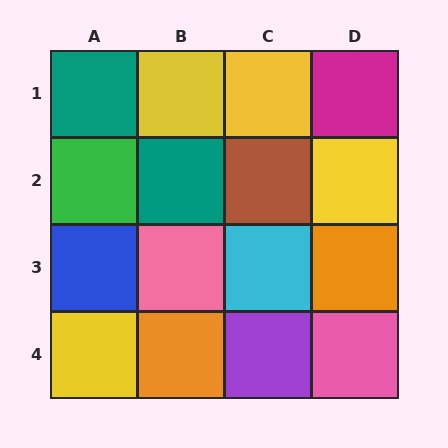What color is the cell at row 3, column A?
Blue.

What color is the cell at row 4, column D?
Pink.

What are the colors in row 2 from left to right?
Green, teal, brown, yellow.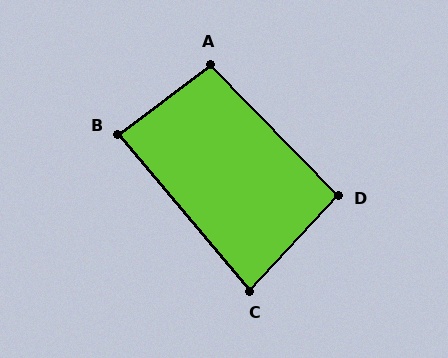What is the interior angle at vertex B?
Approximately 87 degrees (approximately right).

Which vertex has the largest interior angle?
A, at approximately 97 degrees.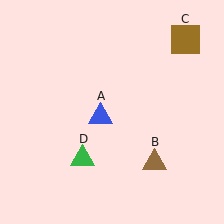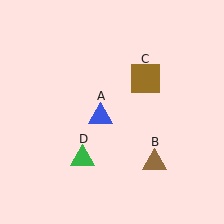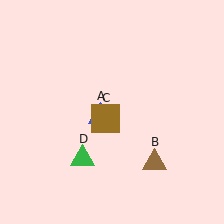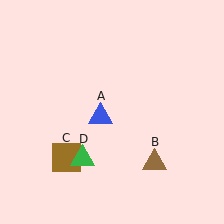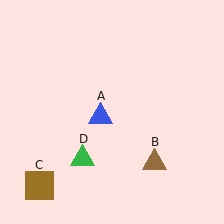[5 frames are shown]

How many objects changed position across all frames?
1 object changed position: brown square (object C).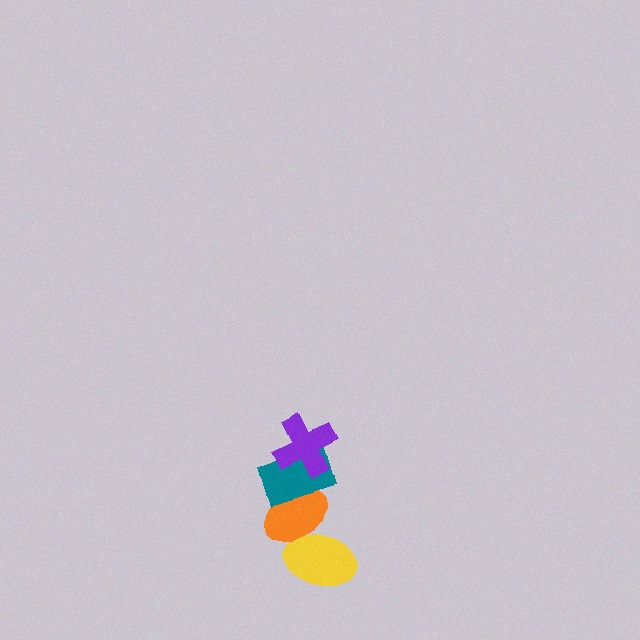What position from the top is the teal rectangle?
The teal rectangle is 2nd from the top.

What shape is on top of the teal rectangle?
The purple cross is on top of the teal rectangle.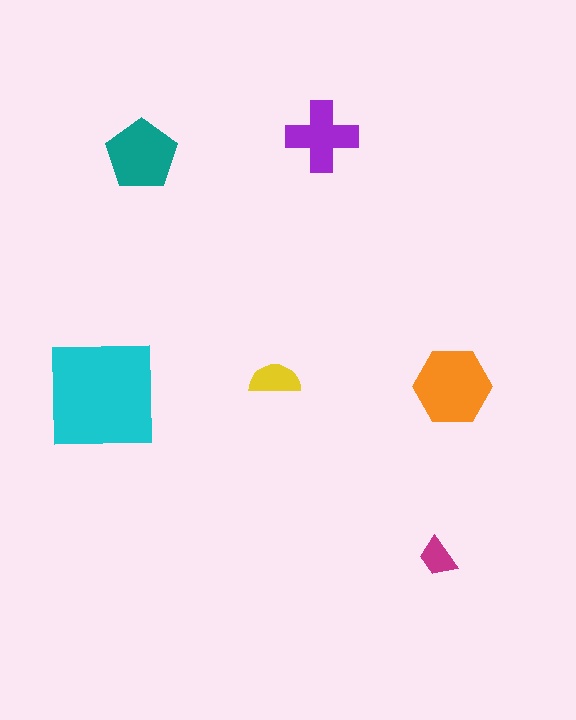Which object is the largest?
The cyan square.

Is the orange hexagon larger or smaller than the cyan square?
Smaller.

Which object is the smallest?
The magenta trapezoid.